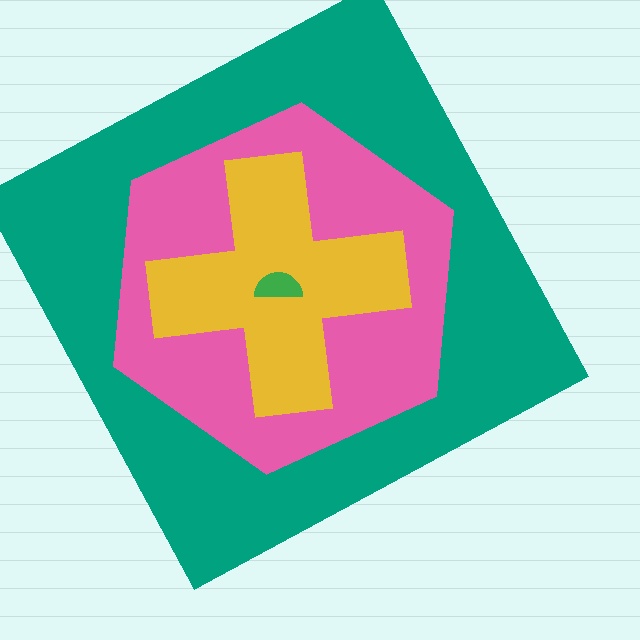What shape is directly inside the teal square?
The pink hexagon.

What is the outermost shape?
The teal square.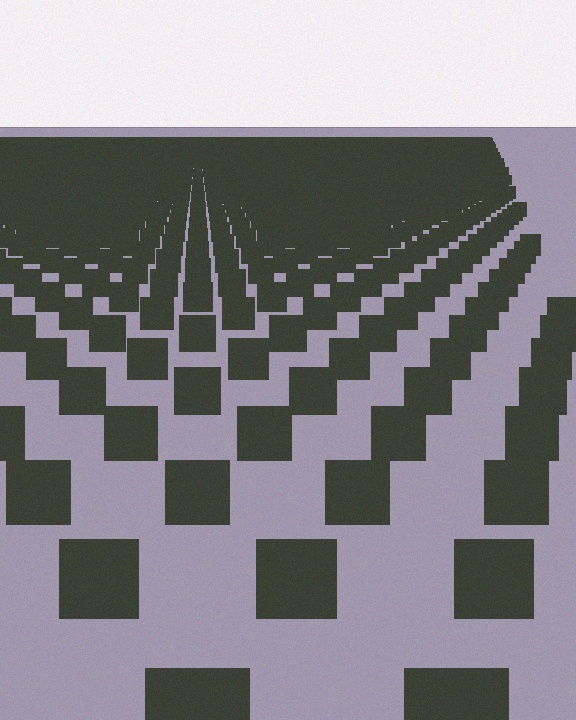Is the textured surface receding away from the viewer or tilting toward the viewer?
The surface is receding away from the viewer. Texture elements get smaller and denser toward the top.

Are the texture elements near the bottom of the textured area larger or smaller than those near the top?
Larger. Near the bottom, elements are closer to the viewer and appear at a bigger on-screen size.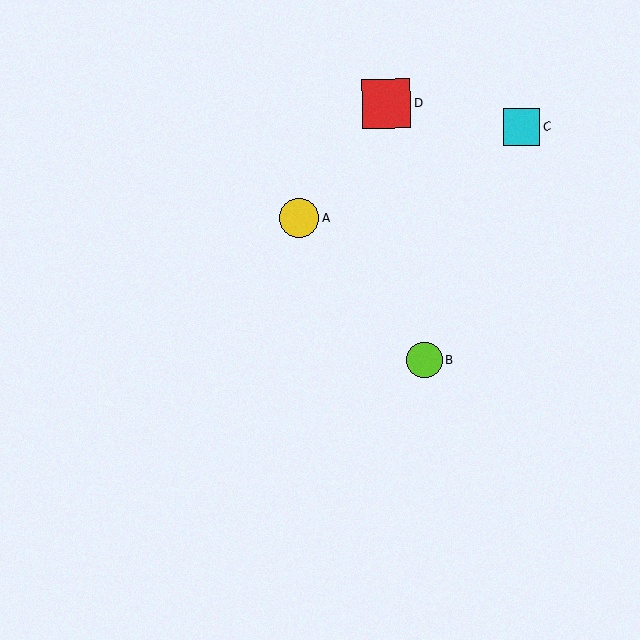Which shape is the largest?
The red square (labeled D) is the largest.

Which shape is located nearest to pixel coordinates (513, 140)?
The cyan square (labeled C) at (521, 127) is nearest to that location.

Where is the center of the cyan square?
The center of the cyan square is at (521, 127).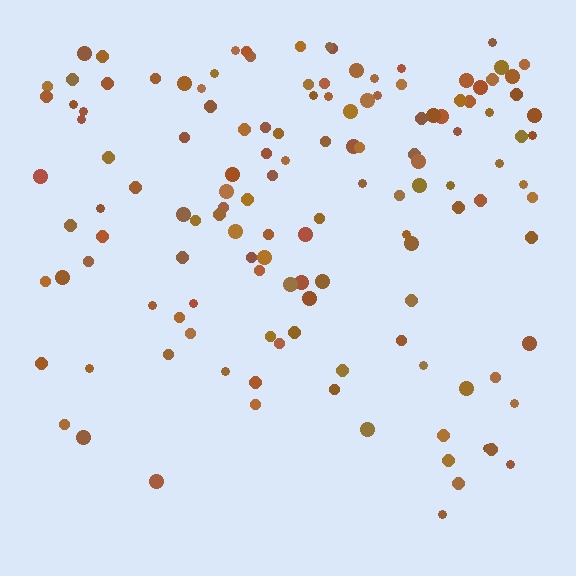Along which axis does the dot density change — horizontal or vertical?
Vertical.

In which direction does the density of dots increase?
From bottom to top, with the top side densest.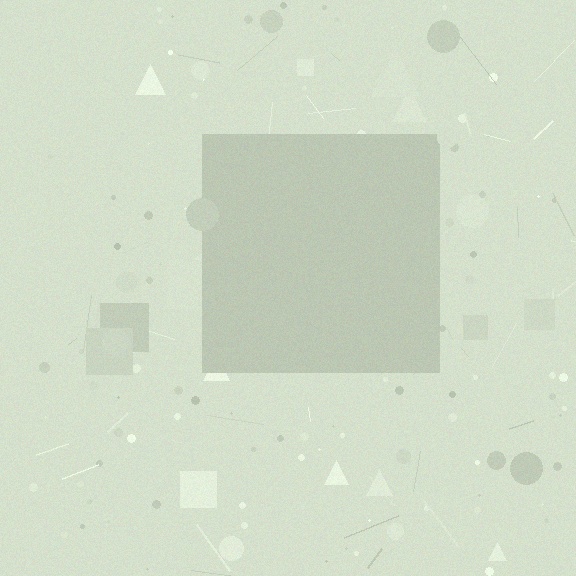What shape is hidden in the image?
A square is hidden in the image.